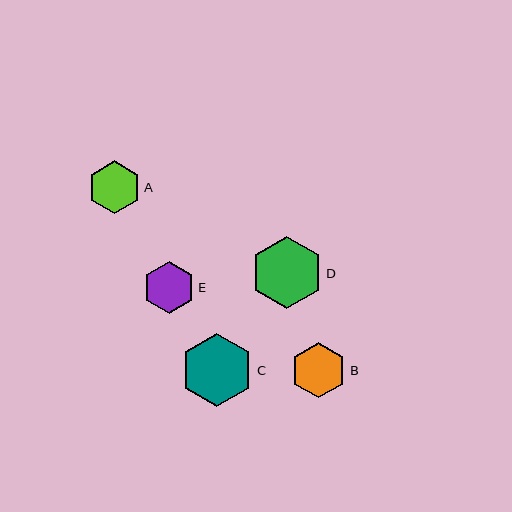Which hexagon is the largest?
Hexagon C is the largest with a size of approximately 73 pixels.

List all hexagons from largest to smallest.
From largest to smallest: C, D, B, A, E.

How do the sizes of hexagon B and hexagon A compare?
Hexagon B and hexagon A are approximately the same size.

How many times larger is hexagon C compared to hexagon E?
Hexagon C is approximately 1.4 times the size of hexagon E.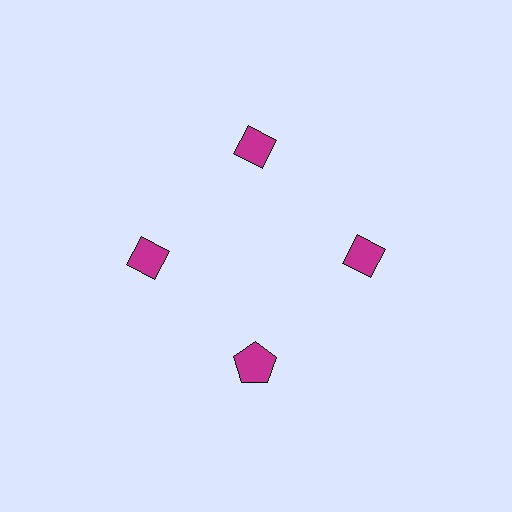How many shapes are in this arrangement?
There are 4 shapes arranged in a ring pattern.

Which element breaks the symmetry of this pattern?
The magenta pentagon at roughly the 6 o'clock position breaks the symmetry. All other shapes are magenta diamonds.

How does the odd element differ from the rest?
It has a different shape: pentagon instead of diamond.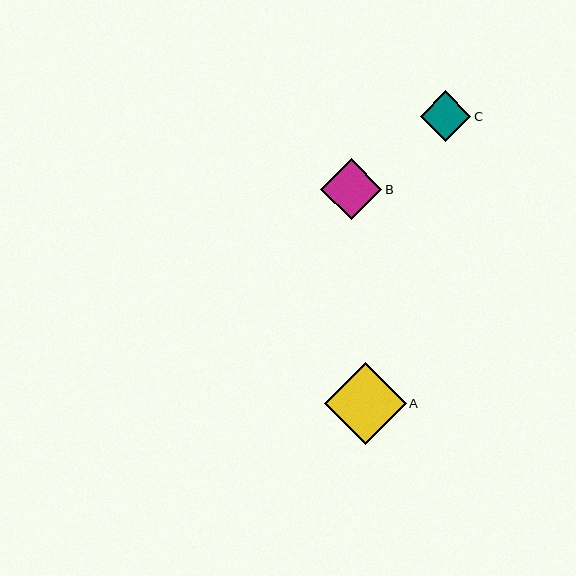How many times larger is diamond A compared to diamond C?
Diamond A is approximately 1.6 times the size of diamond C.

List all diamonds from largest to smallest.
From largest to smallest: A, B, C.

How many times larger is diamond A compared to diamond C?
Diamond A is approximately 1.6 times the size of diamond C.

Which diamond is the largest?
Diamond A is the largest with a size of approximately 81 pixels.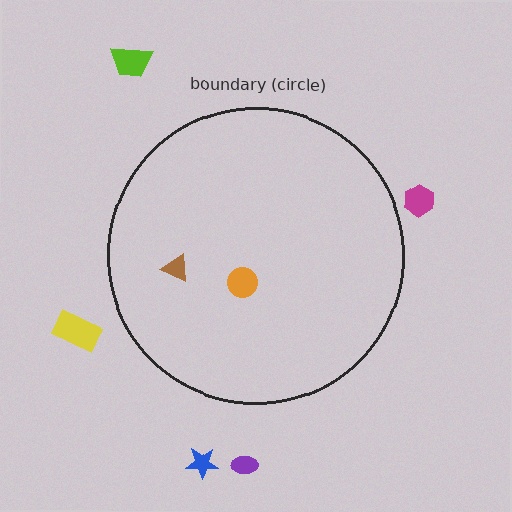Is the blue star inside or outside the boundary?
Outside.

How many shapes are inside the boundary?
2 inside, 5 outside.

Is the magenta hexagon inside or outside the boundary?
Outside.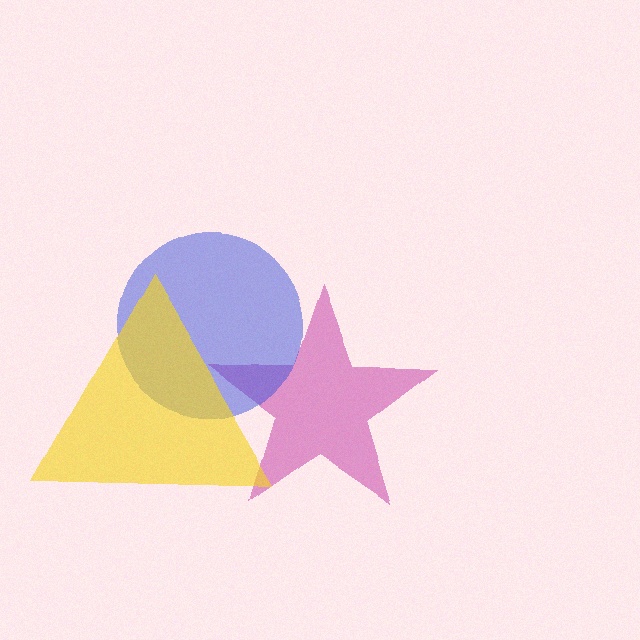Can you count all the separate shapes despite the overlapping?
Yes, there are 3 separate shapes.